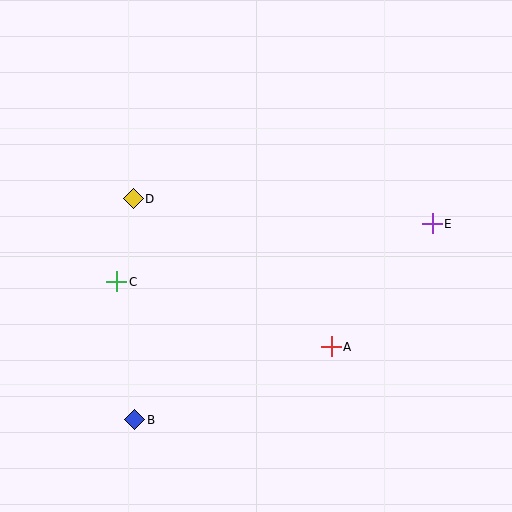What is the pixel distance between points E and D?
The distance between E and D is 300 pixels.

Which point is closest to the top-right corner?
Point E is closest to the top-right corner.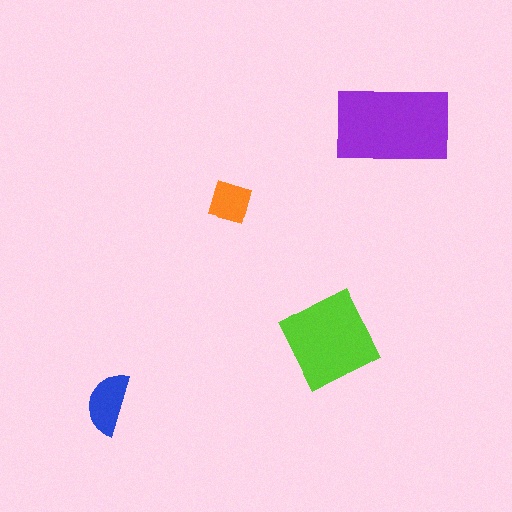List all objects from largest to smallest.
The purple rectangle, the lime diamond, the blue semicircle, the orange square.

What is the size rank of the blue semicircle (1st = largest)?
3rd.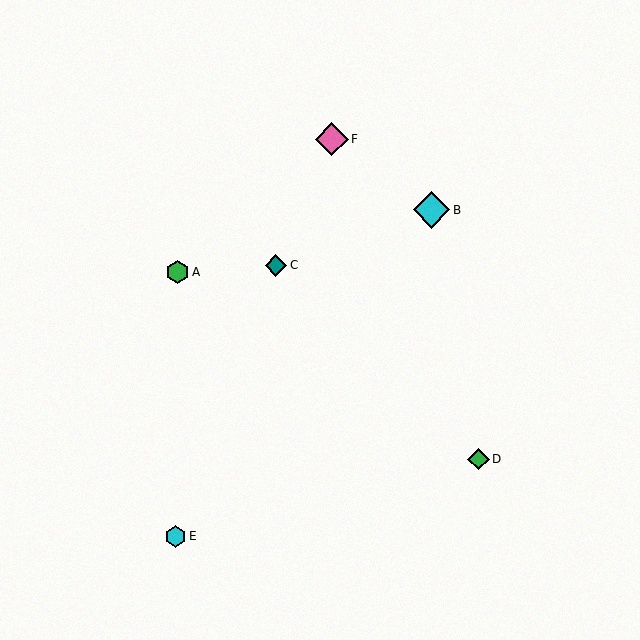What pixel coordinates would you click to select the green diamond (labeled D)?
Click at (479, 459) to select the green diamond D.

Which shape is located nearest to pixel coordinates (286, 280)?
The teal diamond (labeled C) at (276, 265) is nearest to that location.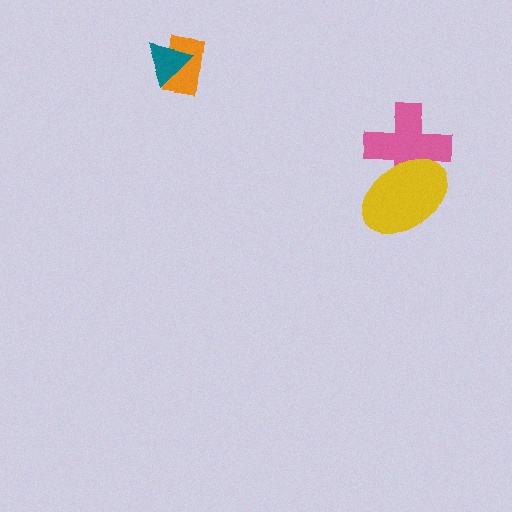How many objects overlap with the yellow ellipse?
1 object overlaps with the yellow ellipse.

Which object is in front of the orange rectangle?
The teal triangle is in front of the orange rectangle.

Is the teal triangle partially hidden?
No, no other shape covers it.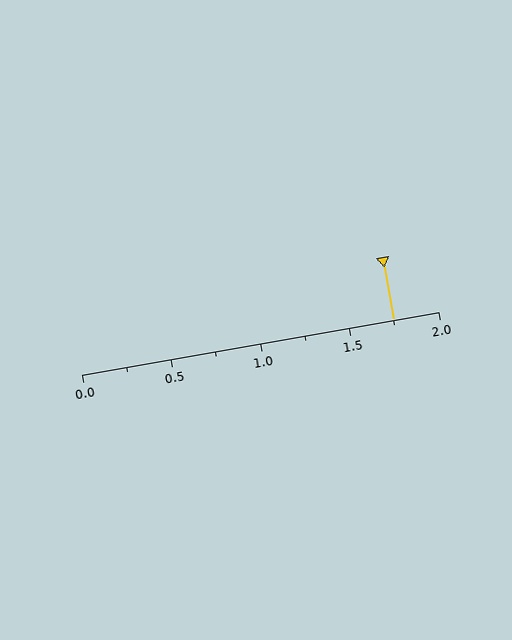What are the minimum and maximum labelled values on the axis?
The axis runs from 0.0 to 2.0.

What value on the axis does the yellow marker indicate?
The marker indicates approximately 1.75.